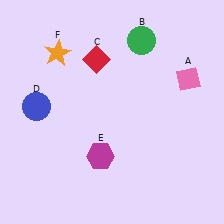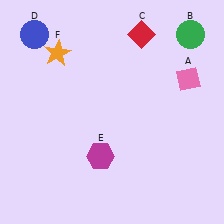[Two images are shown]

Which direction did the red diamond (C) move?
The red diamond (C) moved right.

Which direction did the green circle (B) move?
The green circle (B) moved right.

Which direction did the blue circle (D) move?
The blue circle (D) moved up.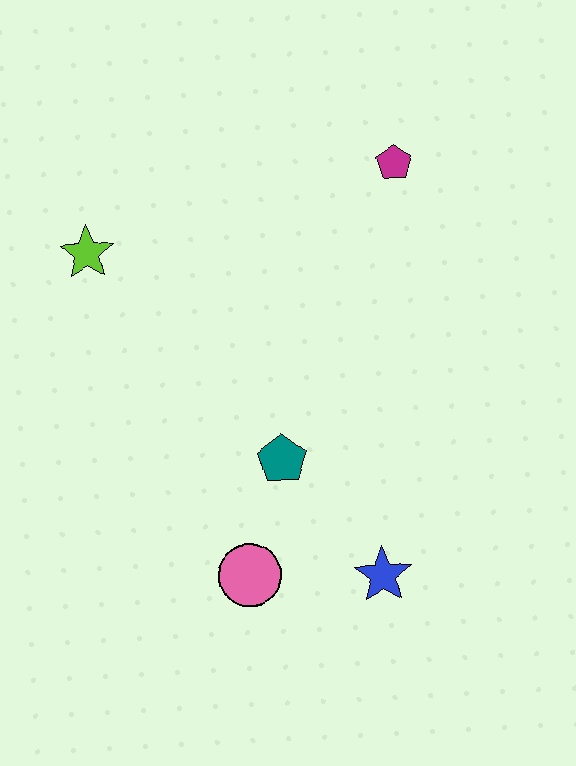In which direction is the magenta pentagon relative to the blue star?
The magenta pentagon is above the blue star.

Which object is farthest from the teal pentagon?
The magenta pentagon is farthest from the teal pentagon.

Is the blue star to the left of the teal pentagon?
No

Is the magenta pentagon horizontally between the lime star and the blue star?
No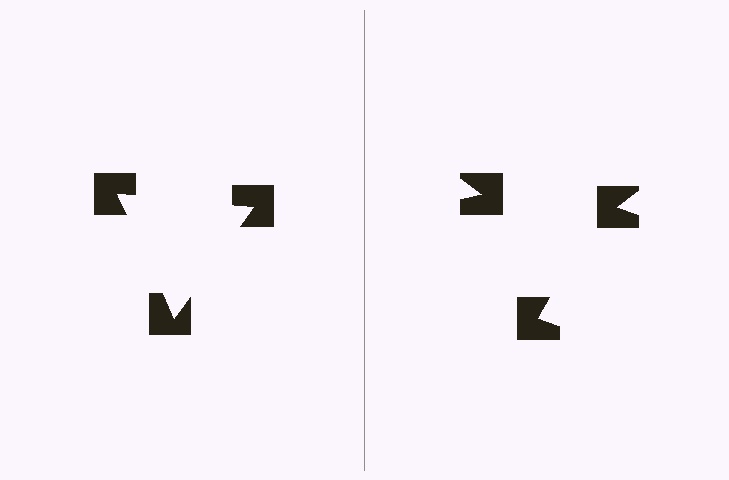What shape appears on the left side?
An illusory triangle.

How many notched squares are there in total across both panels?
6 — 3 on each side.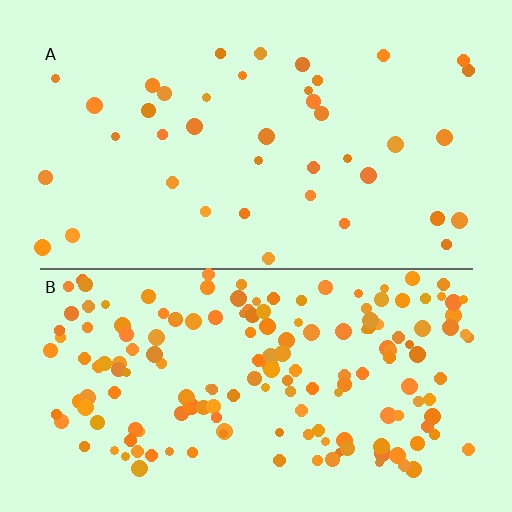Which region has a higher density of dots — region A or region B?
B (the bottom).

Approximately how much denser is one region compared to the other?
Approximately 4.3× — region B over region A.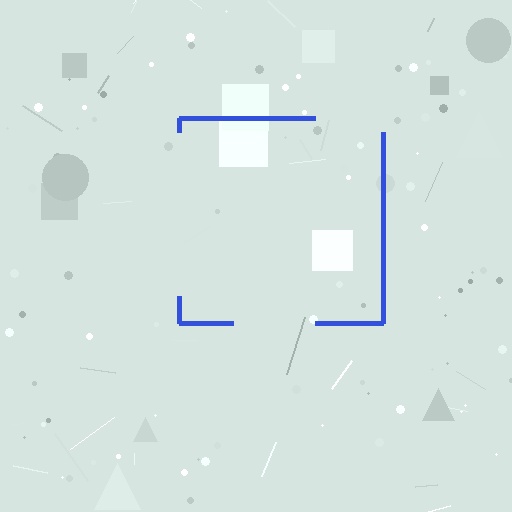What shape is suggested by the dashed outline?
The dashed outline suggests a square.